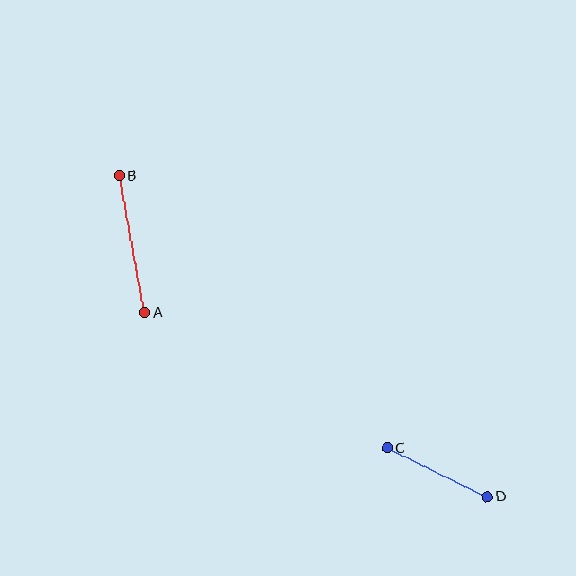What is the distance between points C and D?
The distance is approximately 111 pixels.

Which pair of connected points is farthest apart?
Points A and B are farthest apart.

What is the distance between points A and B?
The distance is approximately 139 pixels.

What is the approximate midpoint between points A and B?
The midpoint is at approximately (132, 245) pixels.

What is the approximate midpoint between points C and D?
The midpoint is at approximately (437, 472) pixels.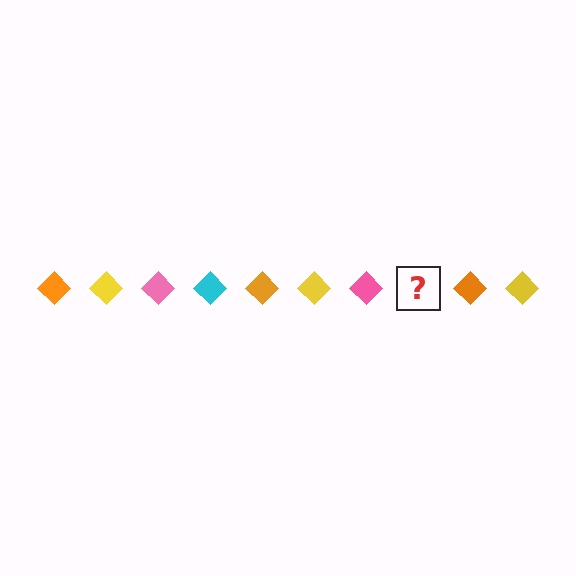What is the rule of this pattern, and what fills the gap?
The rule is that the pattern cycles through orange, yellow, pink, cyan diamonds. The gap should be filled with a cyan diamond.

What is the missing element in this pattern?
The missing element is a cyan diamond.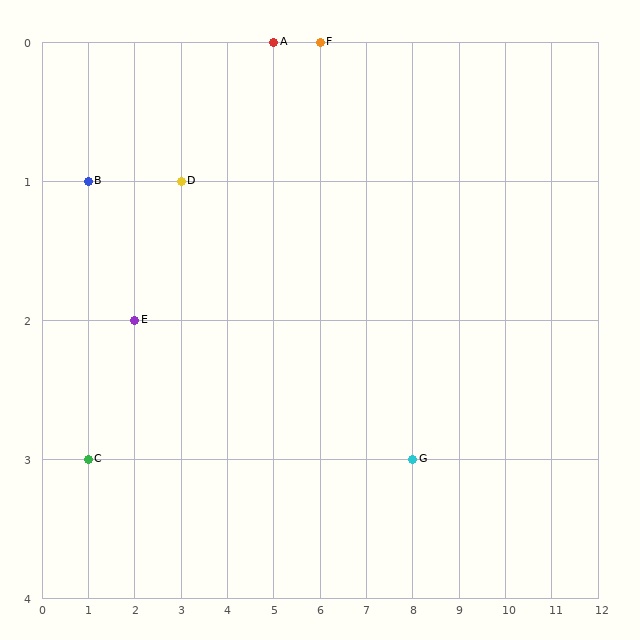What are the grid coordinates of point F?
Point F is at grid coordinates (6, 0).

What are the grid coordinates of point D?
Point D is at grid coordinates (3, 1).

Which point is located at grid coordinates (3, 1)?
Point D is at (3, 1).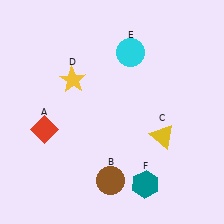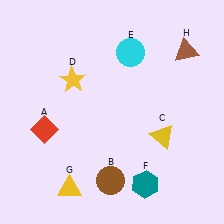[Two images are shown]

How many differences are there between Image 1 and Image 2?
There are 2 differences between the two images.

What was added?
A yellow triangle (G), a brown triangle (H) were added in Image 2.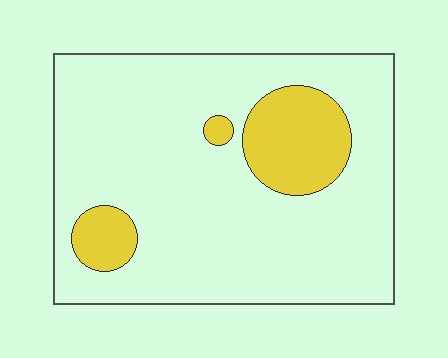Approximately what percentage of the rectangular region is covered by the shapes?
Approximately 15%.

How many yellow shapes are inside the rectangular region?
3.